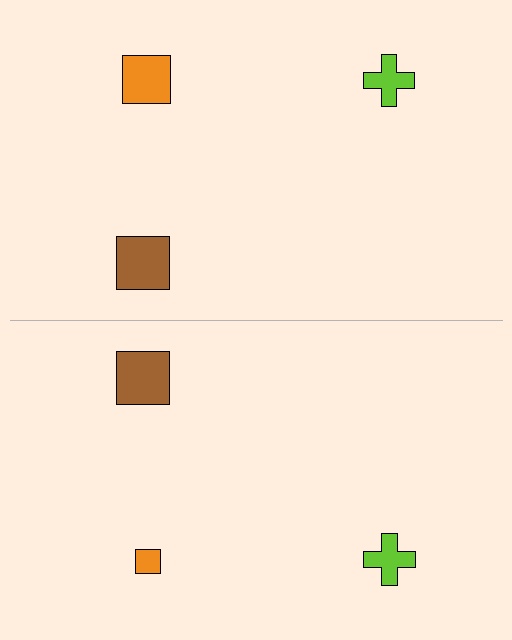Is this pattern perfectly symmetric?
No, the pattern is not perfectly symmetric. The orange square on the bottom side has a different size than its mirror counterpart.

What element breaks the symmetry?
The orange square on the bottom side has a different size than its mirror counterpart.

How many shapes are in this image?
There are 6 shapes in this image.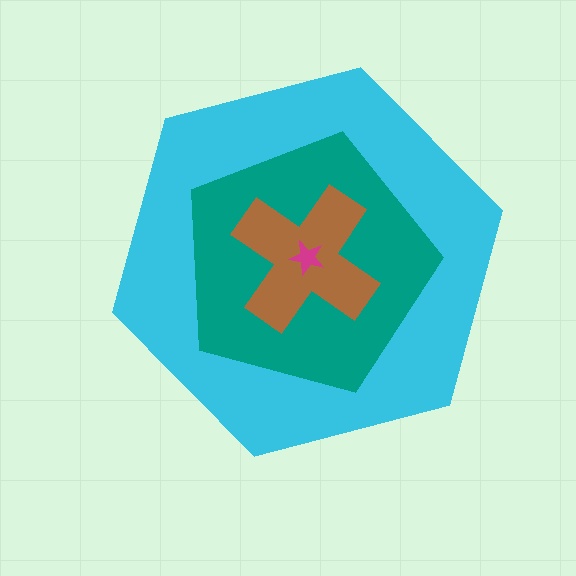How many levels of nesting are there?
4.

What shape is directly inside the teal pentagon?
The brown cross.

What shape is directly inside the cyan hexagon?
The teal pentagon.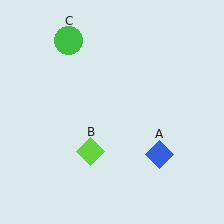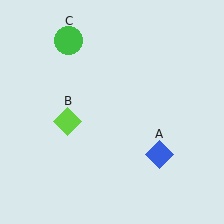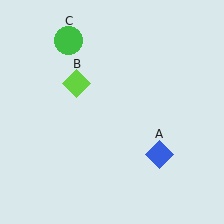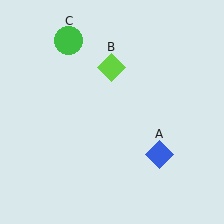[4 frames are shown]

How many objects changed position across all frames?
1 object changed position: lime diamond (object B).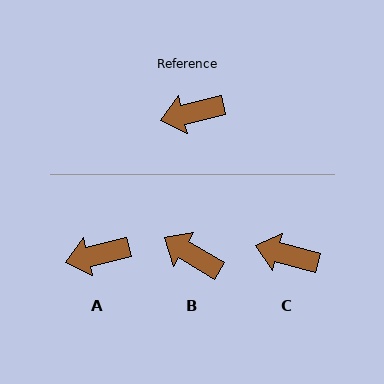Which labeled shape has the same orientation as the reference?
A.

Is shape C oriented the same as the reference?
No, it is off by about 29 degrees.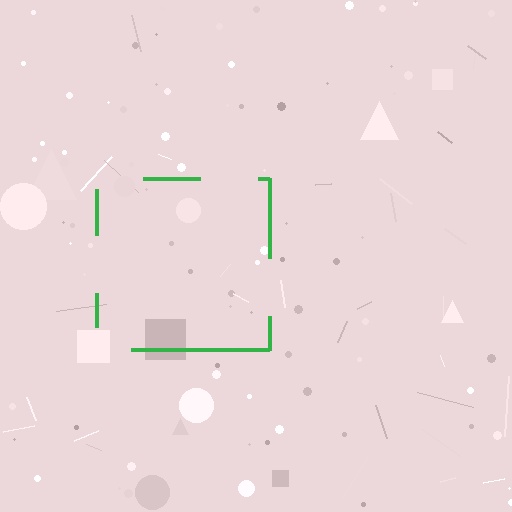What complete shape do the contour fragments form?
The contour fragments form a square.